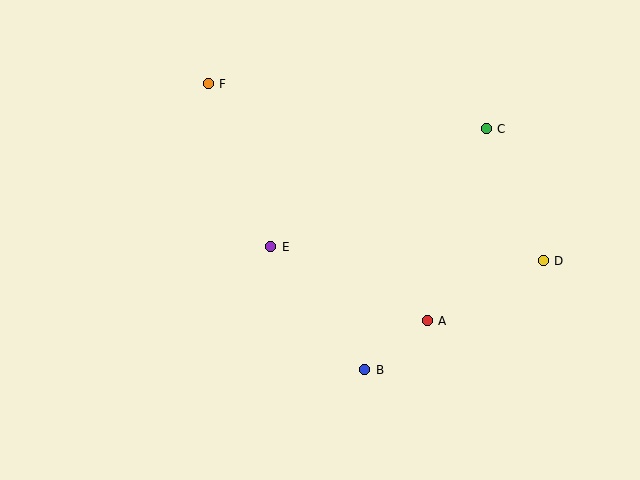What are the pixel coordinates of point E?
Point E is at (271, 247).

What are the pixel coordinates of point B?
Point B is at (365, 370).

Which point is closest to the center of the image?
Point E at (271, 247) is closest to the center.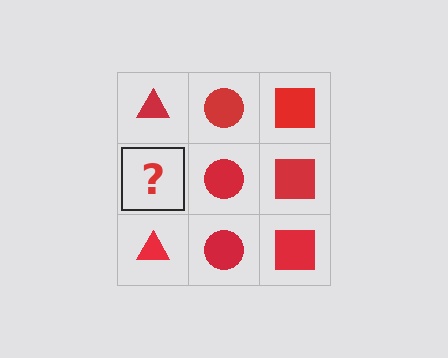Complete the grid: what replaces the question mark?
The question mark should be replaced with a red triangle.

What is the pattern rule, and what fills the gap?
The rule is that each column has a consistent shape. The gap should be filled with a red triangle.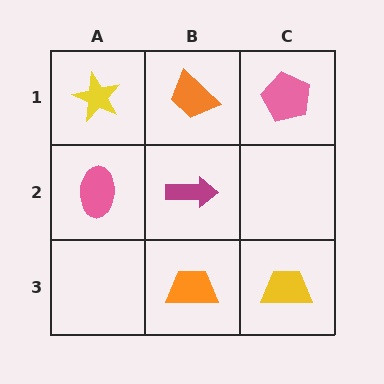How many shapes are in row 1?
3 shapes.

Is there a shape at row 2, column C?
No, that cell is empty.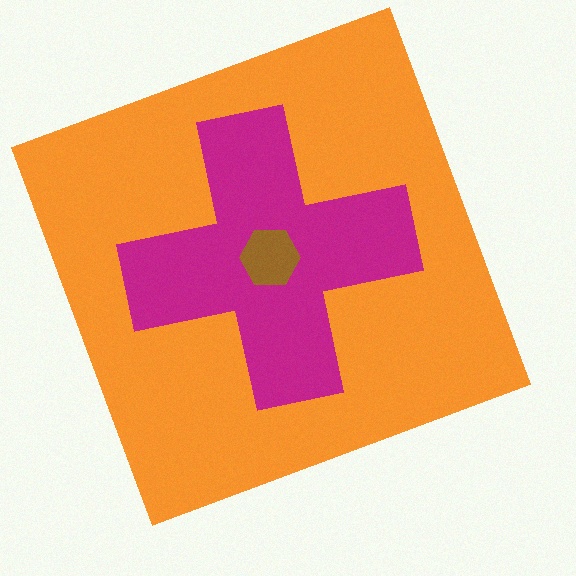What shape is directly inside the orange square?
The magenta cross.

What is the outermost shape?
The orange square.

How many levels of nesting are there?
3.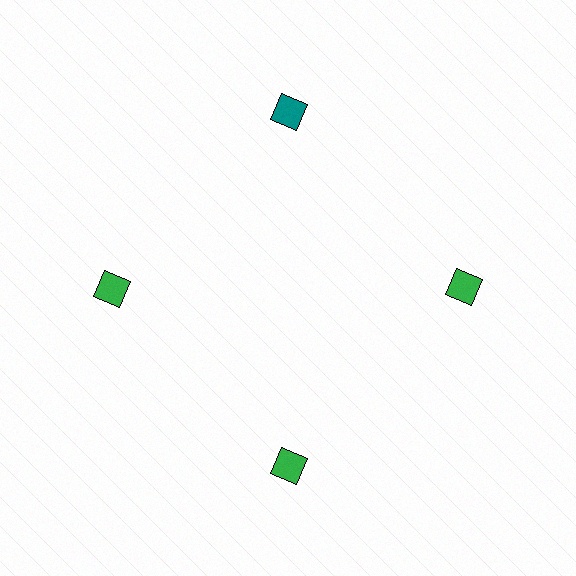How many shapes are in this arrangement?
There are 4 shapes arranged in a ring pattern.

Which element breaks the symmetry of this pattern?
The teal diamond at roughly the 12 o'clock position breaks the symmetry. All other shapes are green diamonds.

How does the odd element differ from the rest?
It has a different color: teal instead of green.